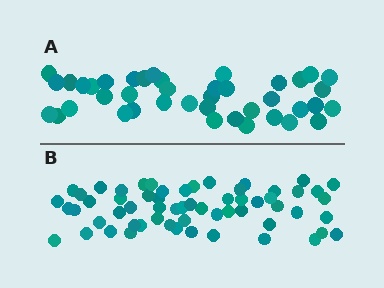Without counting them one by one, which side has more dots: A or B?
Region B (the bottom region) has more dots.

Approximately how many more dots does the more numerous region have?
Region B has approximately 20 more dots than region A.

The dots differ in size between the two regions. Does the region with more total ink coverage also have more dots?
No. Region A has more total ink coverage because its dots are larger, but region B actually contains more individual dots. Total area can be misleading — the number of items is what matters here.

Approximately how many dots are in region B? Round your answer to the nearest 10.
About 60 dots.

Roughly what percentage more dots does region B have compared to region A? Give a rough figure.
About 45% more.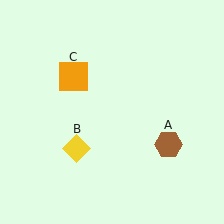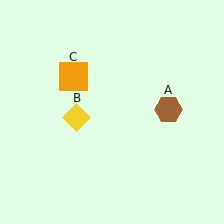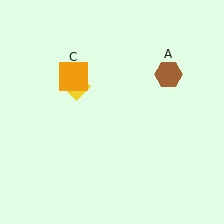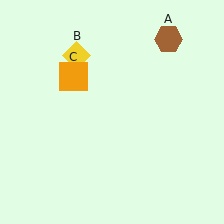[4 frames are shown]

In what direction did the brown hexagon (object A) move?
The brown hexagon (object A) moved up.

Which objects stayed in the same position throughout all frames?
Orange square (object C) remained stationary.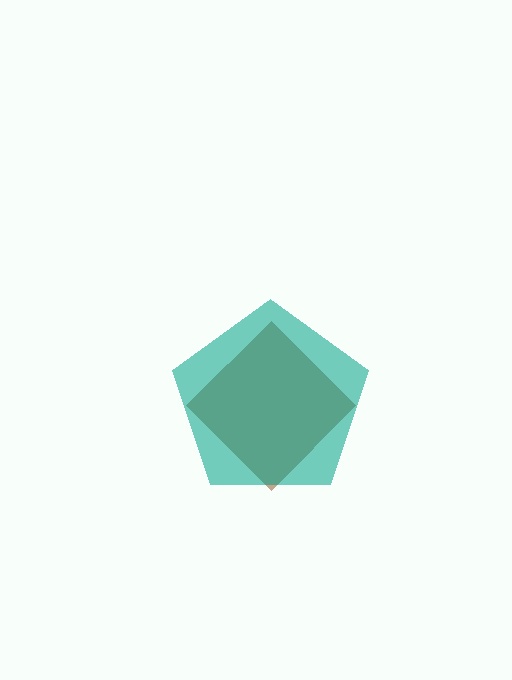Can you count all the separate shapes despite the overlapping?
Yes, there are 2 separate shapes.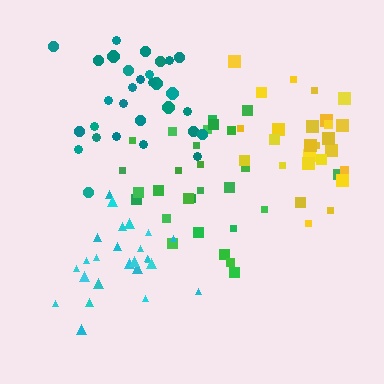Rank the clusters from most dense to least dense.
teal, cyan, yellow, green.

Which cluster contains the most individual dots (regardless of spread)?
Teal (30).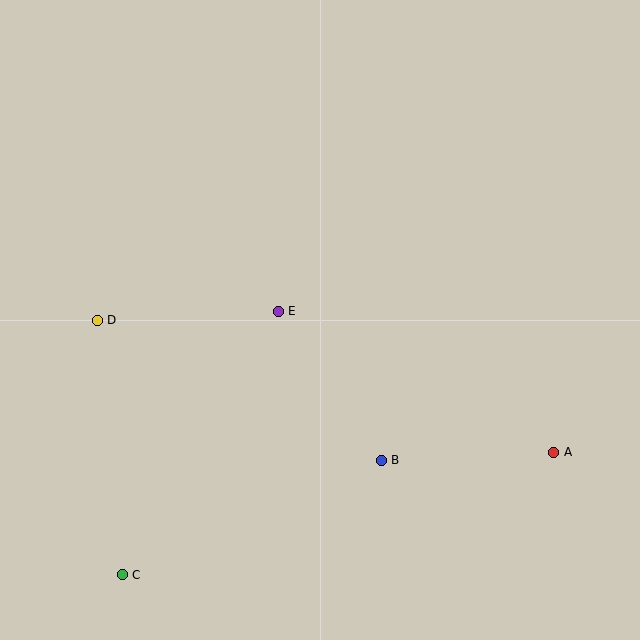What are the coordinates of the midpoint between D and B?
The midpoint between D and B is at (239, 390).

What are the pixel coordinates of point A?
Point A is at (554, 452).